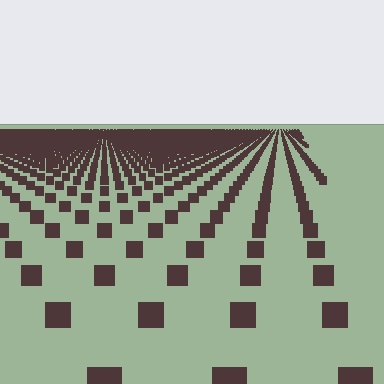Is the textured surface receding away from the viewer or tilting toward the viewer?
The surface is receding away from the viewer. Texture elements get smaller and denser toward the top.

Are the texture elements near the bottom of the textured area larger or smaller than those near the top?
Larger. Near the bottom, elements are closer to the viewer and appear at a bigger on-screen size.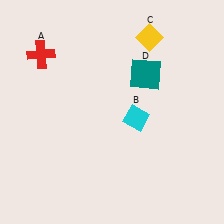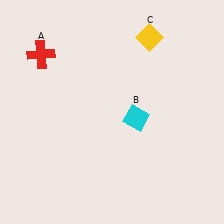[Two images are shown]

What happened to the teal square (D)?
The teal square (D) was removed in Image 2. It was in the top-right area of Image 1.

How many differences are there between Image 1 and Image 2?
There is 1 difference between the two images.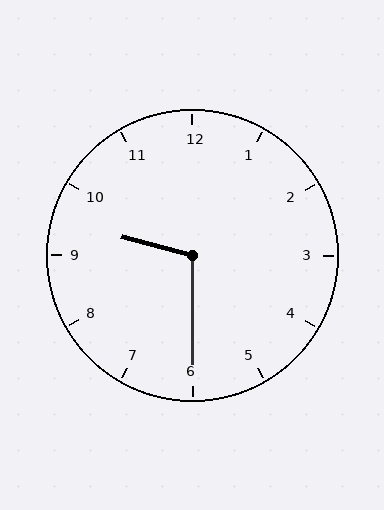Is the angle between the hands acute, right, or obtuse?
It is obtuse.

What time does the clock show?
9:30.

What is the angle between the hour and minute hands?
Approximately 105 degrees.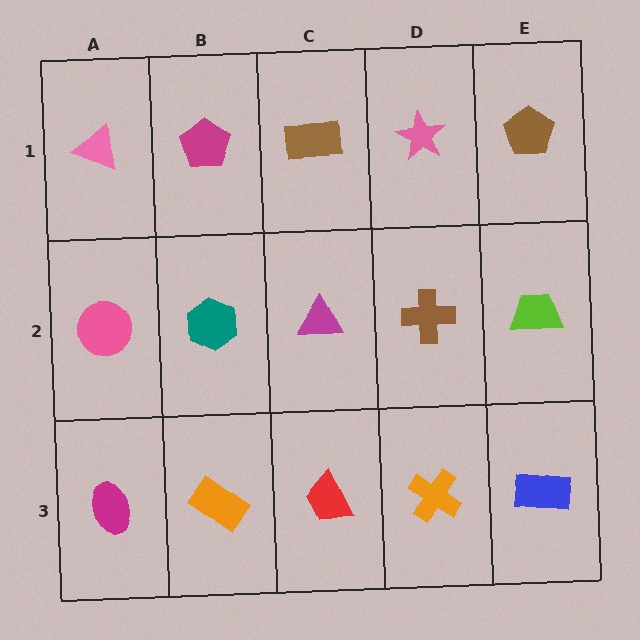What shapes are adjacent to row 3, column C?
A magenta triangle (row 2, column C), an orange rectangle (row 3, column B), an orange cross (row 3, column D).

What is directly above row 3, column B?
A teal hexagon.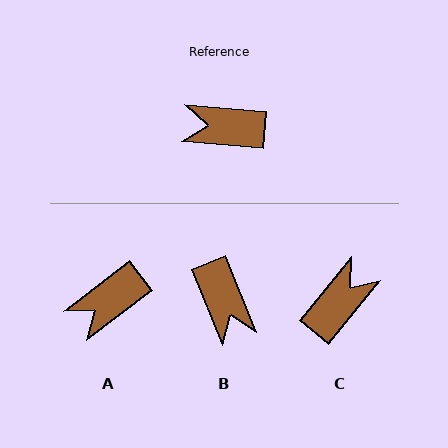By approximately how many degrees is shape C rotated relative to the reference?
Approximately 124 degrees clockwise.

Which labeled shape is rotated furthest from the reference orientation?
C, about 124 degrees away.